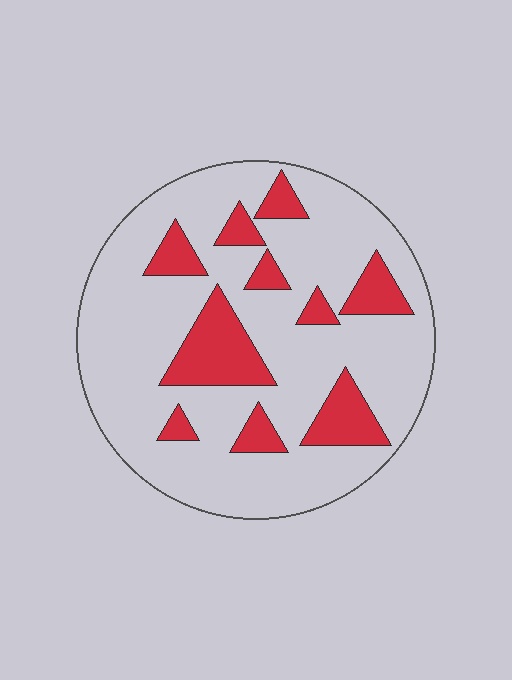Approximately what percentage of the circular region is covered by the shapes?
Approximately 20%.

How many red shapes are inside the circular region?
10.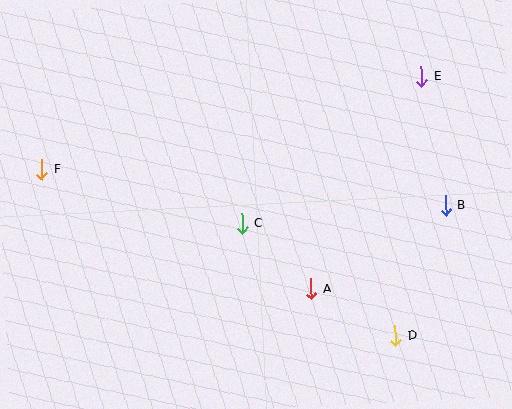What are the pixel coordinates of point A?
Point A is at (311, 289).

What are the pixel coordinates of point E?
Point E is at (422, 76).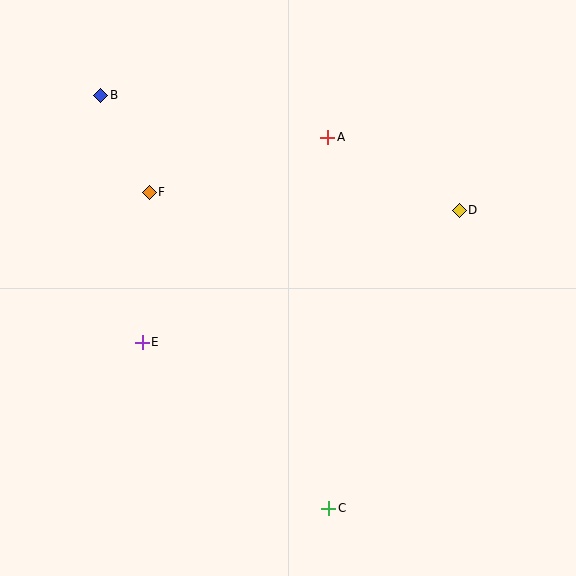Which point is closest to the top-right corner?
Point D is closest to the top-right corner.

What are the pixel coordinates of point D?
Point D is at (459, 210).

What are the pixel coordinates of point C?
Point C is at (329, 508).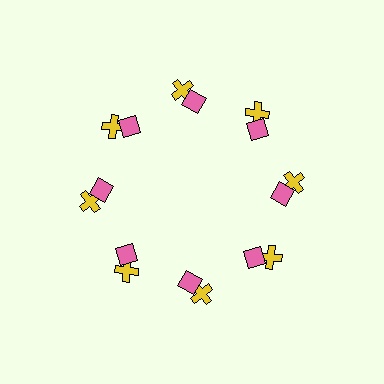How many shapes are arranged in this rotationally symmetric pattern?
There are 16 shapes, arranged in 8 groups of 2.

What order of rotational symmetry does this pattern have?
This pattern has 8-fold rotational symmetry.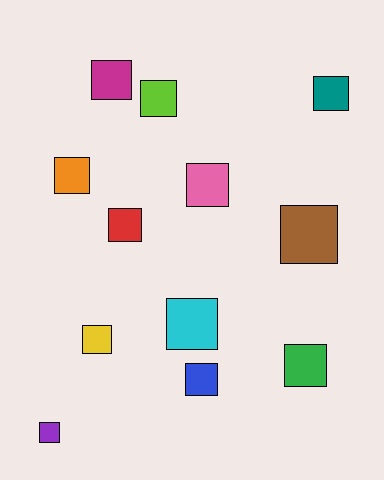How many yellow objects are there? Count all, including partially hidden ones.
There is 1 yellow object.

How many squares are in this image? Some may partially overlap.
There are 12 squares.